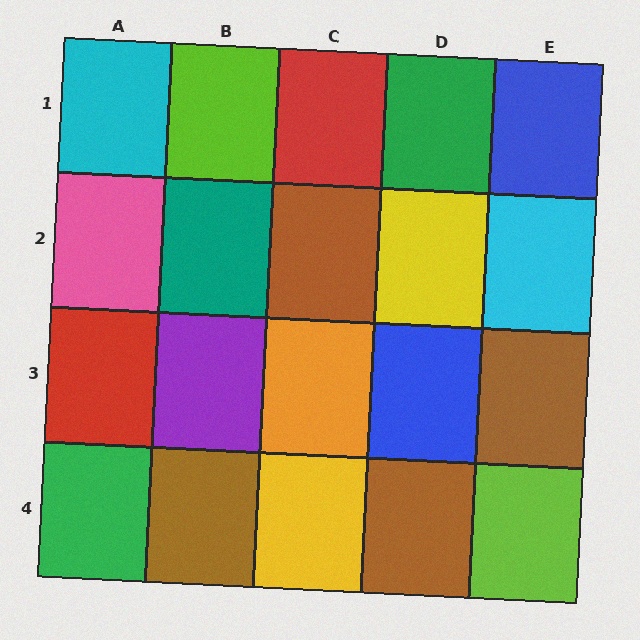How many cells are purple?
1 cell is purple.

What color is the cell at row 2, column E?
Cyan.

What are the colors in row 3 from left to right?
Red, purple, orange, blue, brown.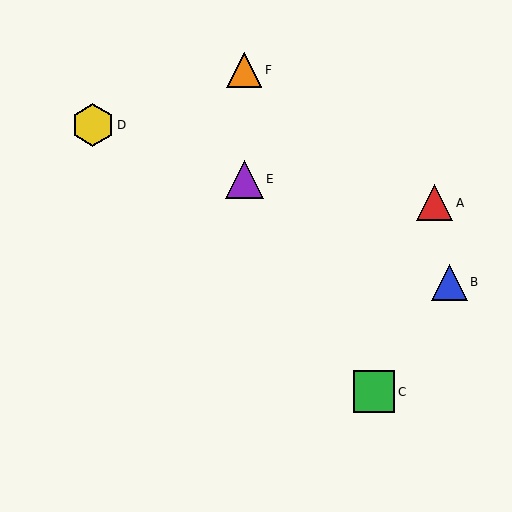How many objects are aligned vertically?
2 objects (E, F) are aligned vertically.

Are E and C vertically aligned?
No, E is at x≈244 and C is at x≈374.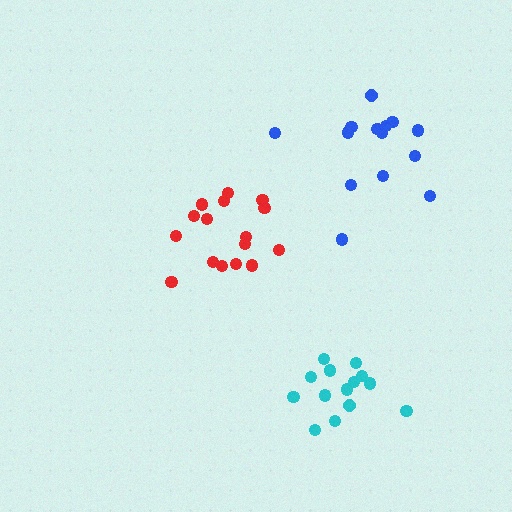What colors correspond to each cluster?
The clusters are colored: red, cyan, blue.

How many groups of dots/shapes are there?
There are 3 groups.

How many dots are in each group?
Group 1: 16 dots, Group 2: 14 dots, Group 3: 14 dots (44 total).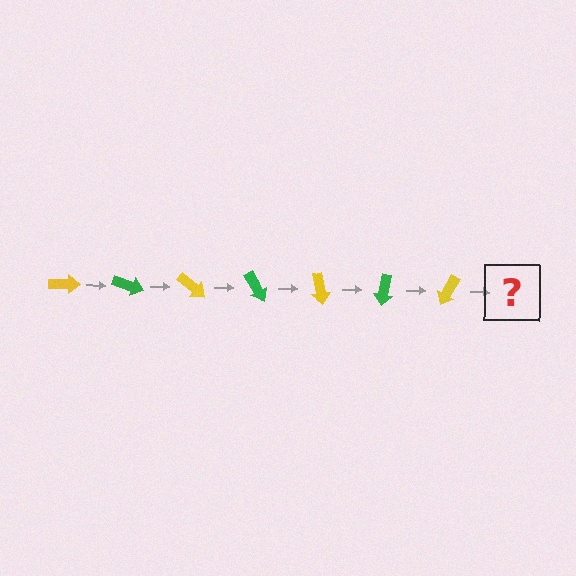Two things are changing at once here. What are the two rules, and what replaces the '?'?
The two rules are that it rotates 20 degrees each step and the color cycles through yellow and green. The '?' should be a green arrow, rotated 140 degrees from the start.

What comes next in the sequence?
The next element should be a green arrow, rotated 140 degrees from the start.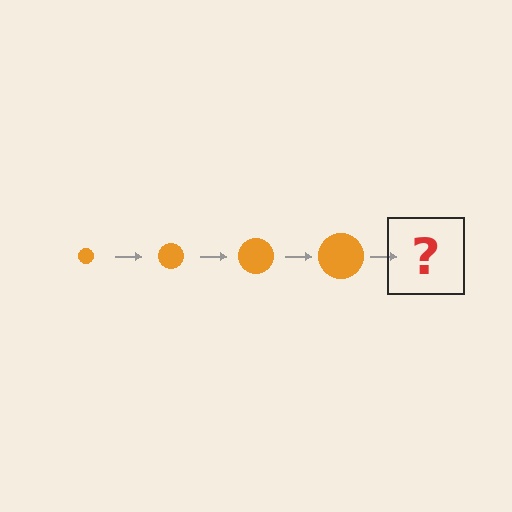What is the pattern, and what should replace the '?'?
The pattern is that the circle gets progressively larger each step. The '?' should be an orange circle, larger than the previous one.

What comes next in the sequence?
The next element should be an orange circle, larger than the previous one.